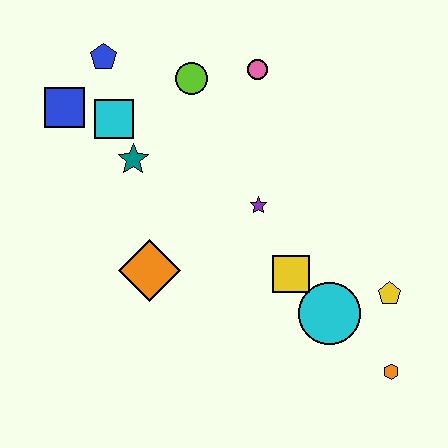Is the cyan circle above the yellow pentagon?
No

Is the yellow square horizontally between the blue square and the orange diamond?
No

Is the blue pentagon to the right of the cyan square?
No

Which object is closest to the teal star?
The cyan square is closest to the teal star.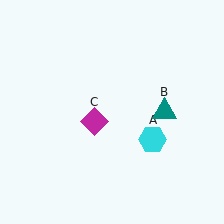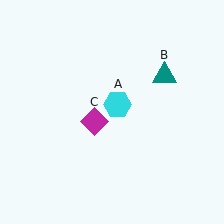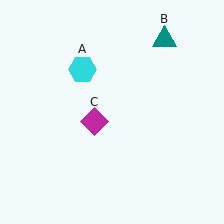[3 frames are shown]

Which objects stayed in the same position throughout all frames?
Magenta diamond (object C) remained stationary.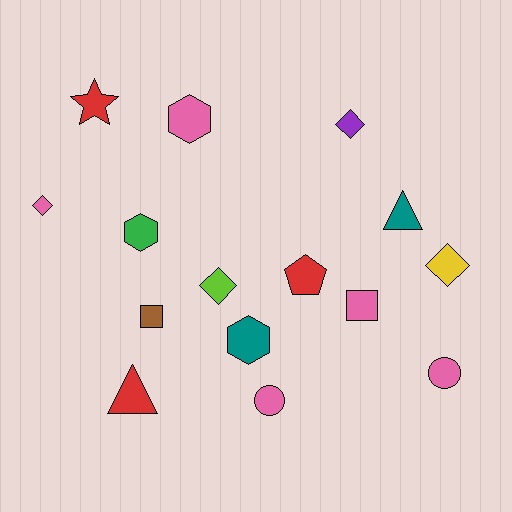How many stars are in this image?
There is 1 star.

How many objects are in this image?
There are 15 objects.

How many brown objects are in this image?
There is 1 brown object.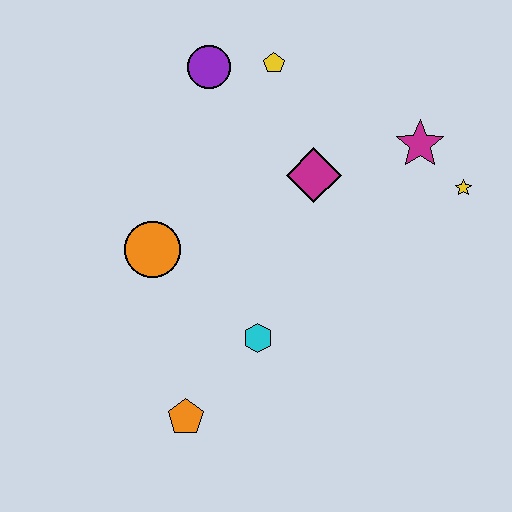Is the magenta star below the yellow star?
No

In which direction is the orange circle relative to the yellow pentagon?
The orange circle is below the yellow pentagon.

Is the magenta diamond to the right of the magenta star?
No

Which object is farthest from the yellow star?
The orange pentagon is farthest from the yellow star.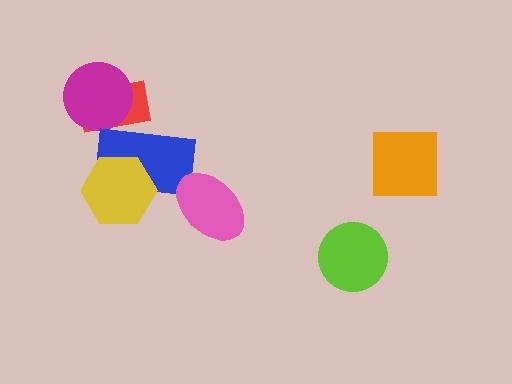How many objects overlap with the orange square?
0 objects overlap with the orange square.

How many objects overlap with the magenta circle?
1 object overlaps with the magenta circle.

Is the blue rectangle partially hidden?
Yes, it is partially covered by another shape.